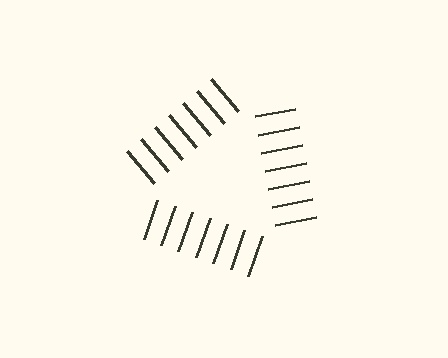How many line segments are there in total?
21 — 7 along each of the 3 edges.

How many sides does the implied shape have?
3 sides — the line-ends trace a triangle.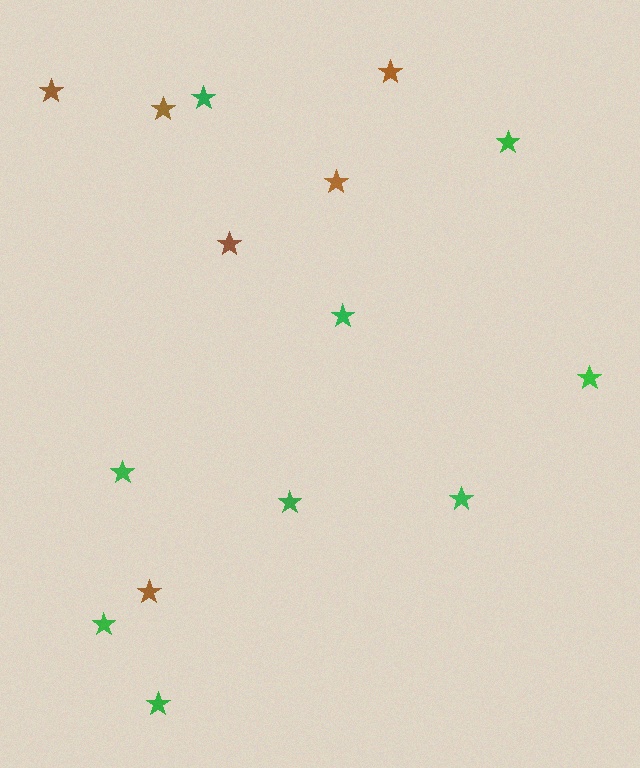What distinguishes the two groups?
There are 2 groups: one group of brown stars (6) and one group of green stars (9).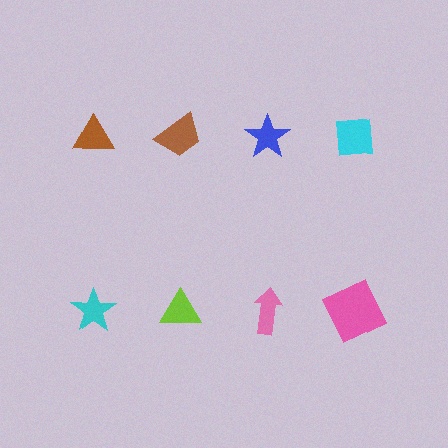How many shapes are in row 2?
4 shapes.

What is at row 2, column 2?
A lime triangle.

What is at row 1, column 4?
A cyan square.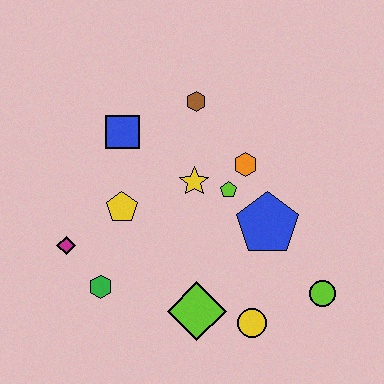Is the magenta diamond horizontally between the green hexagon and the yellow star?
No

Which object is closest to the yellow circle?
The lime diamond is closest to the yellow circle.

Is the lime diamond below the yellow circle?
No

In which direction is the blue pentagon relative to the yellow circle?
The blue pentagon is above the yellow circle.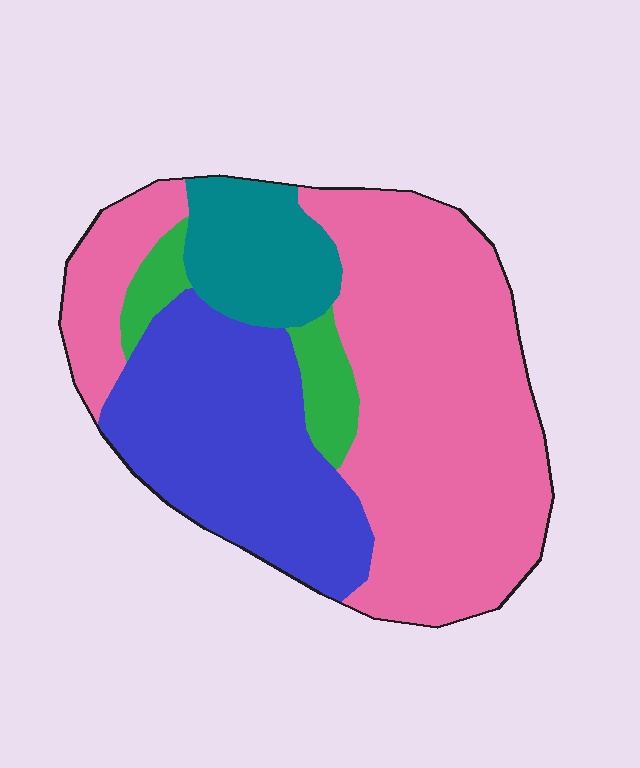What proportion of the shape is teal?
Teal covers 11% of the shape.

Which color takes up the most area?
Pink, at roughly 55%.